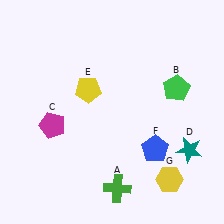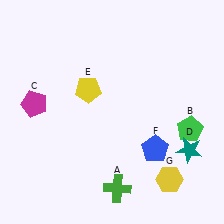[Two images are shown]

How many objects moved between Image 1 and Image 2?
2 objects moved between the two images.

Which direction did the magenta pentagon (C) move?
The magenta pentagon (C) moved up.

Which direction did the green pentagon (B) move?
The green pentagon (B) moved down.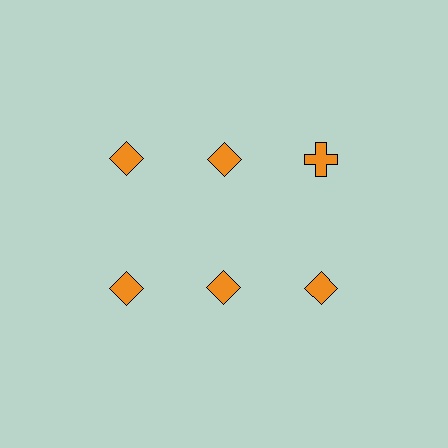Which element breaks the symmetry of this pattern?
The orange cross in the top row, center column breaks the symmetry. All other shapes are orange diamonds.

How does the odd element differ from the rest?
It has a different shape: cross instead of diamond.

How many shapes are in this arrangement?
There are 6 shapes arranged in a grid pattern.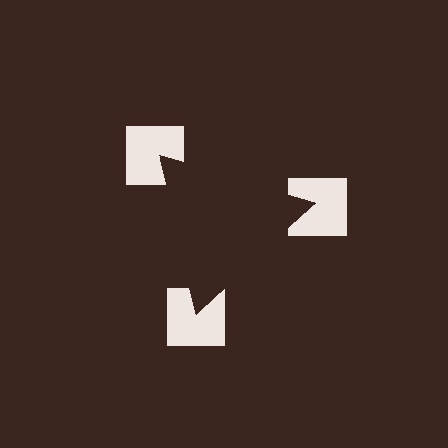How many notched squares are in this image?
There are 3 — one at each vertex of the illusory triangle.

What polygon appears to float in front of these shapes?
An illusory triangle — its edges are inferred from the aligned wedge cuts in the notched squares, not physically drawn.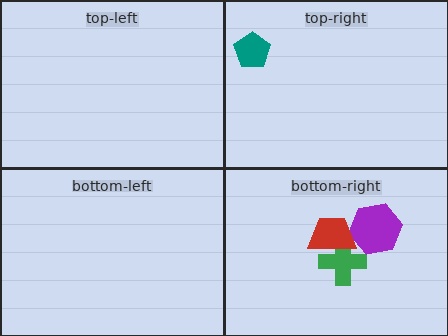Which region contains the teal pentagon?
The top-right region.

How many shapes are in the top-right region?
1.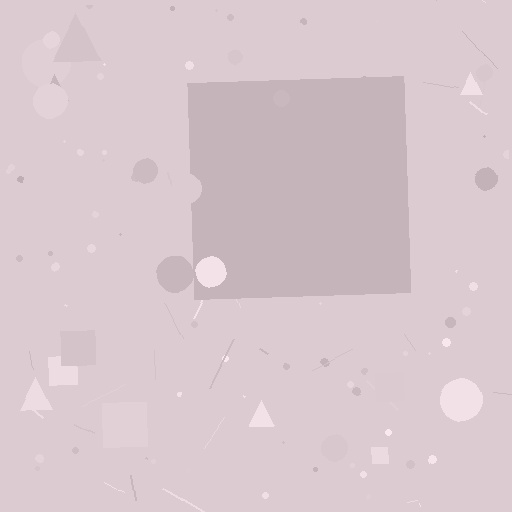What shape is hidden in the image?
A square is hidden in the image.